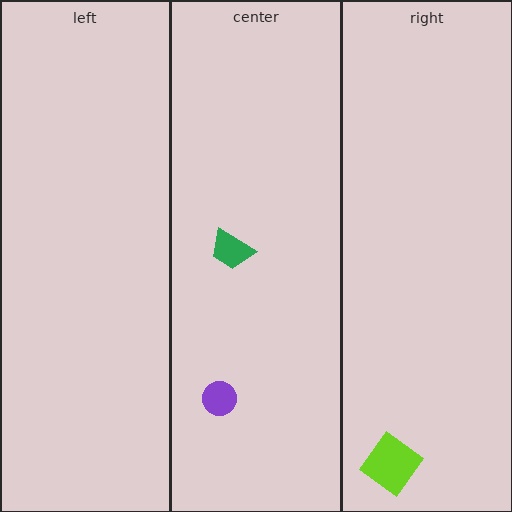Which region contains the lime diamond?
The right region.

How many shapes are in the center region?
2.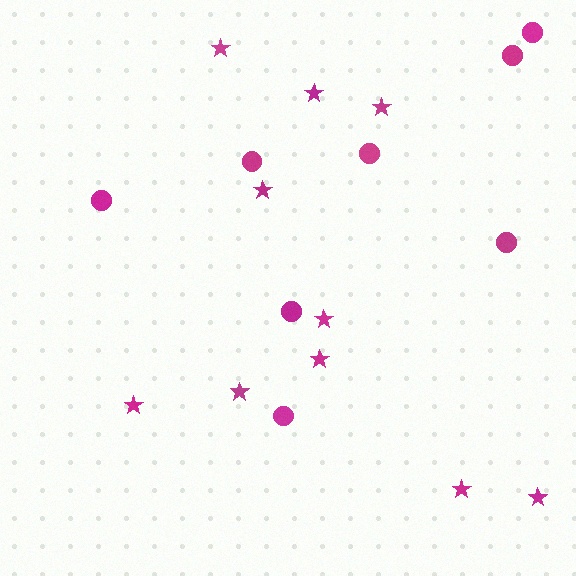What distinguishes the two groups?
There are 2 groups: one group of circles (8) and one group of stars (10).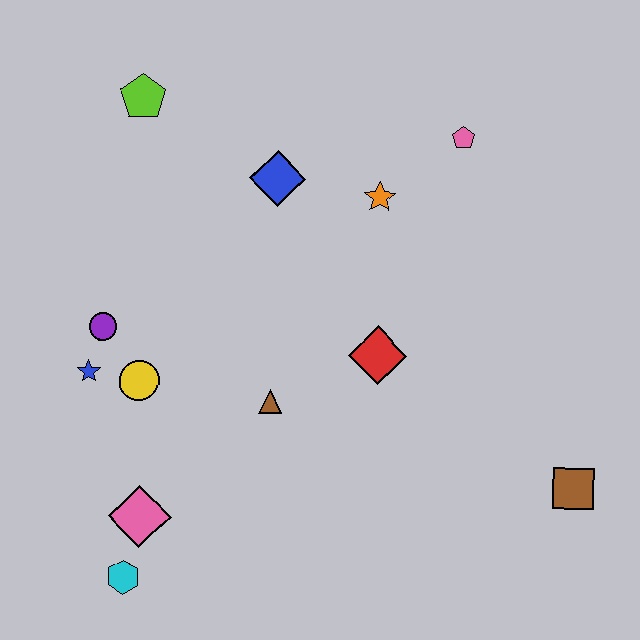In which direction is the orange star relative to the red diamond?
The orange star is above the red diamond.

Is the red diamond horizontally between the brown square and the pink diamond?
Yes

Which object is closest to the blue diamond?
The orange star is closest to the blue diamond.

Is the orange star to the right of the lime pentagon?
Yes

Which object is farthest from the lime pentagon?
The brown square is farthest from the lime pentagon.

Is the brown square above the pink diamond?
Yes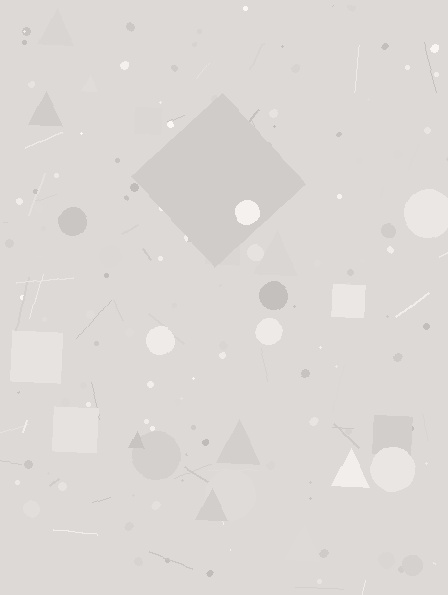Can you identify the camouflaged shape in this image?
The camouflaged shape is a diamond.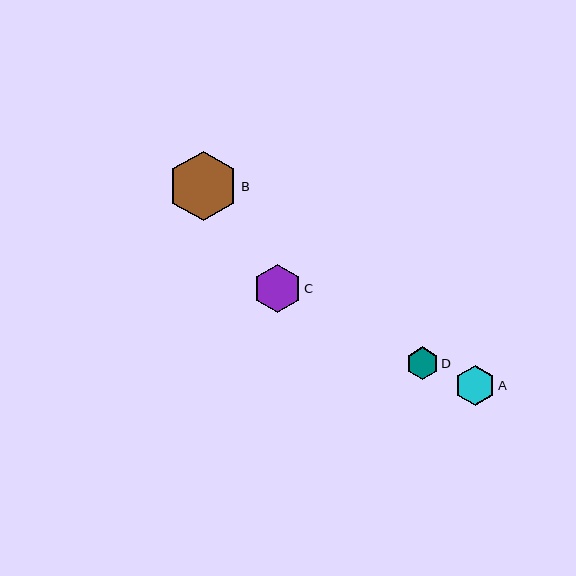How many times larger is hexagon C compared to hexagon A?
Hexagon C is approximately 1.2 times the size of hexagon A.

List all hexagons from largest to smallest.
From largest to smallest: B, C, A, D.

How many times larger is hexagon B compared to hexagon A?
Hexagon B is approximately 1.7 times the size of hexagon A.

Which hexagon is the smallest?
Hexagon D is the smallest with a size of approximately 32 pixels.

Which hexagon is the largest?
Hexagon B is the largest with a size of approximately 70 pixels.